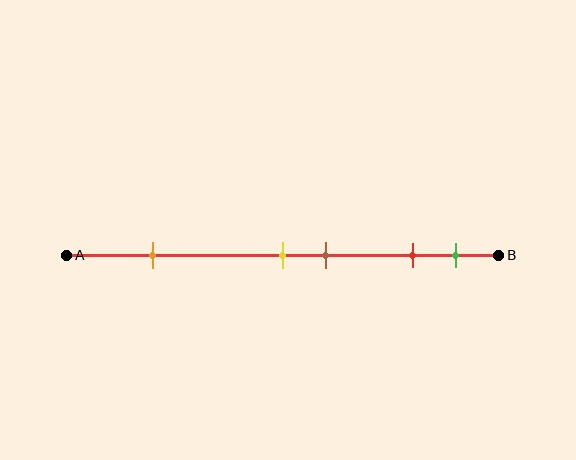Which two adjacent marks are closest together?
The yellow and brown marks are the closest adjacent pair.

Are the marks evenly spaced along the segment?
No, the marks are not evenly spaced.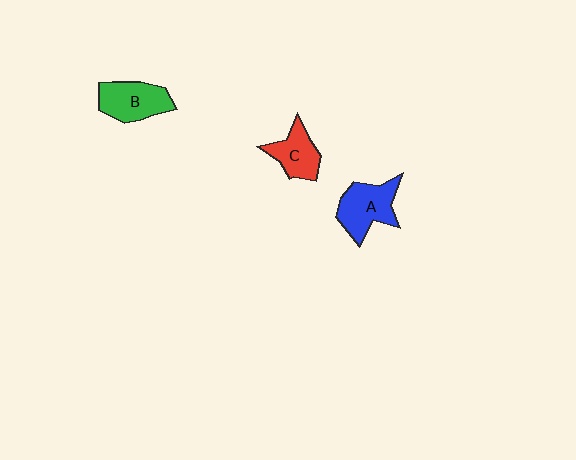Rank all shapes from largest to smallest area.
From largest to smallest: A (blue), B (green), C (red).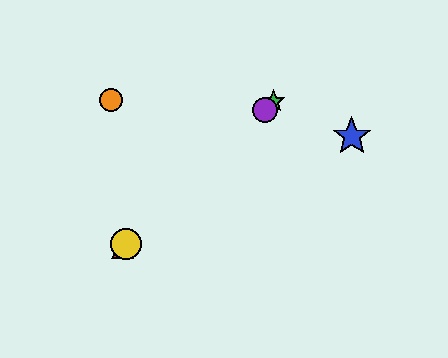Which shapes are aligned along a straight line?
The red triangle, the green star, the yellow circle, the purple circle are aligned along a straight line.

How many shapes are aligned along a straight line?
4 shapes (the red triangle, the green star, the yellow circle, the purple circle) are aligned along a straight line.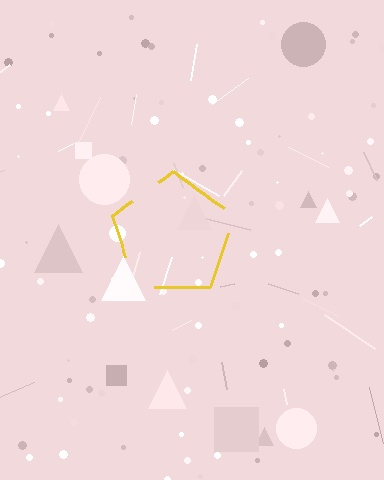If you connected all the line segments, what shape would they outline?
They would outline a pentagon.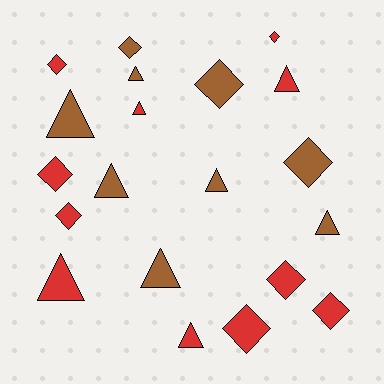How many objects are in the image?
There are 20 objects.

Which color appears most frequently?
Red, with 11 objects.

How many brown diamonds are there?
There are 3 brown diamonds.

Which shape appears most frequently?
Diamond, with 10 objects.